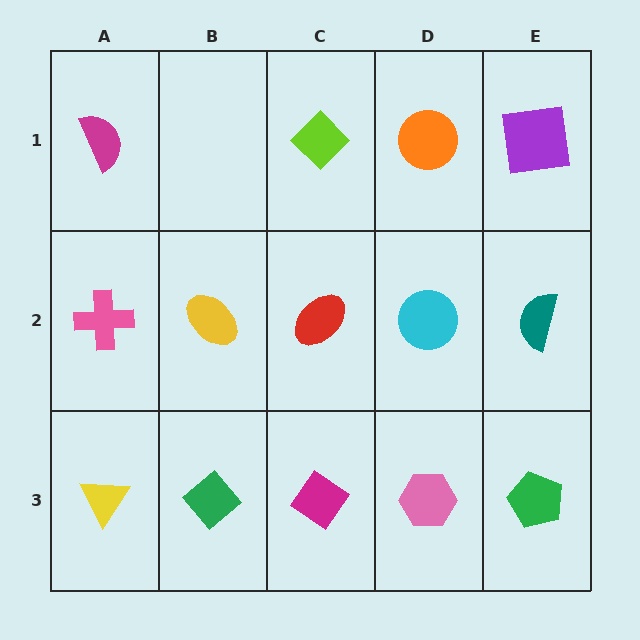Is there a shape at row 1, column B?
No, that cell is empty.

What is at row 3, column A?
A yellow triangle.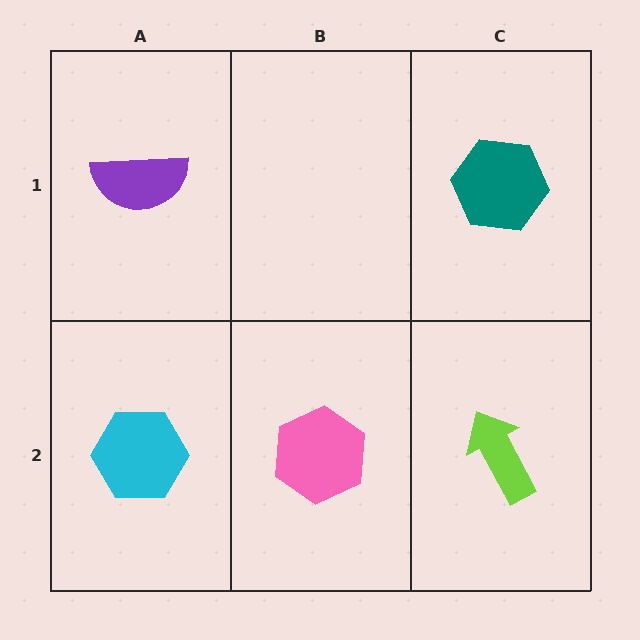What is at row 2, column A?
A cyan hexagon.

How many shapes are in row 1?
2 shapes.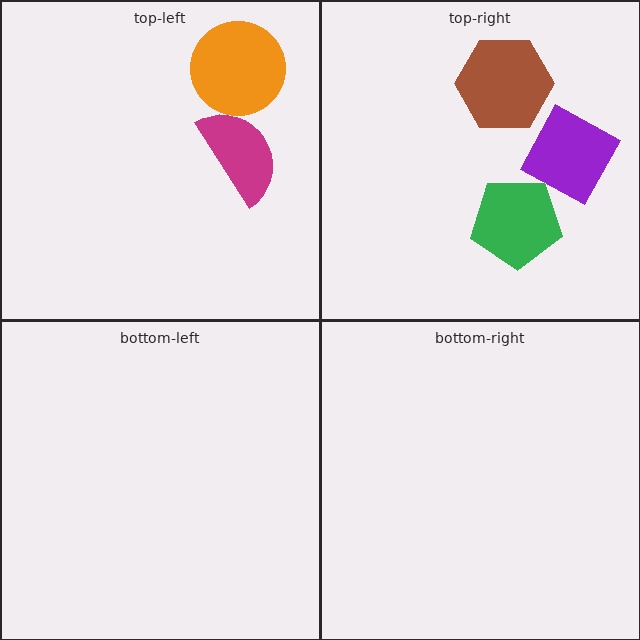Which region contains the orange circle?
The top-left region.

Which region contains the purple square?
The top-right region.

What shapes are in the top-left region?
The orange circle, the magenta semicircle.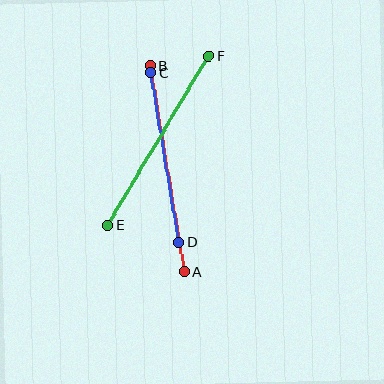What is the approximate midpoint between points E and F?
The midpoint is at approximately (158, 141) pixels.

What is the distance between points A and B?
The distance is approximately 209 pixels.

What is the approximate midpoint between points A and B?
The midpoint is at approximately (167, 169) pixels.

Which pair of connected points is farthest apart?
Points A and B are farthest apart.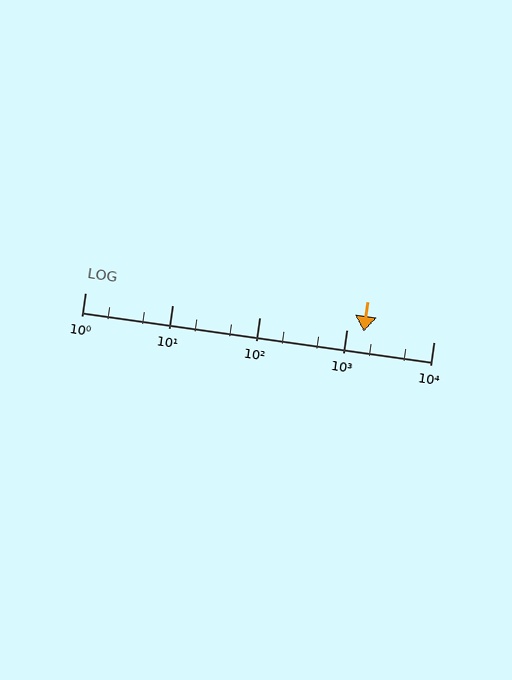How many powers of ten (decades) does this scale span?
The scale spans 4 decades, from 1 to 10000.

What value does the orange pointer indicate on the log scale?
The pointer indicates approximately 1600.